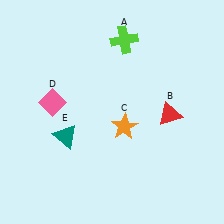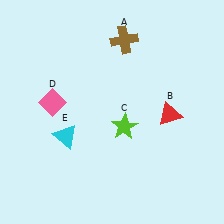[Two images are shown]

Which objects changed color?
A changed from lime to brown. C changed from orange to lime. E changed from teal to cyan.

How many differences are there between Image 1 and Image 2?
There are 3 differences between the two images.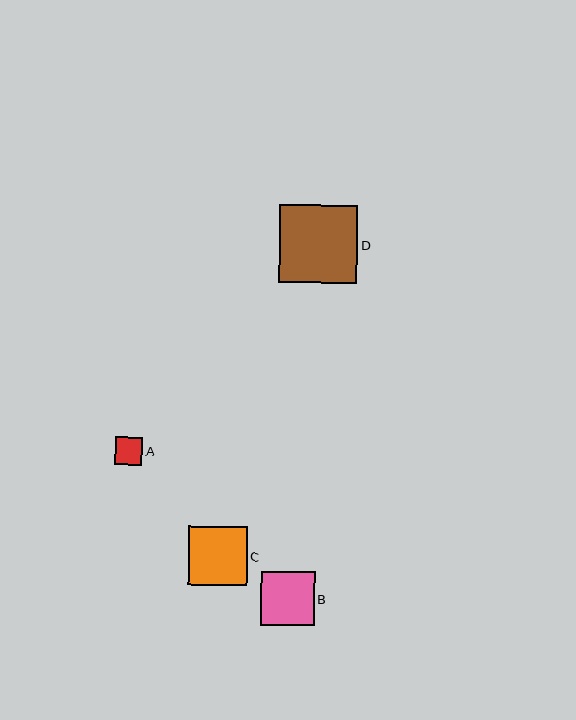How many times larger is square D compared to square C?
Square D is approximately 1.3 times the size of square C.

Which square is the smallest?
Square A is the smallest with a size of approximately 28 pixels.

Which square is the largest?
Square D is the largest with a size of approximately 78 pixels.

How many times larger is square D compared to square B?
Square D is approximately 1.5 times the size of square B.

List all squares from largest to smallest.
From largest to smallest: D, C, B, A.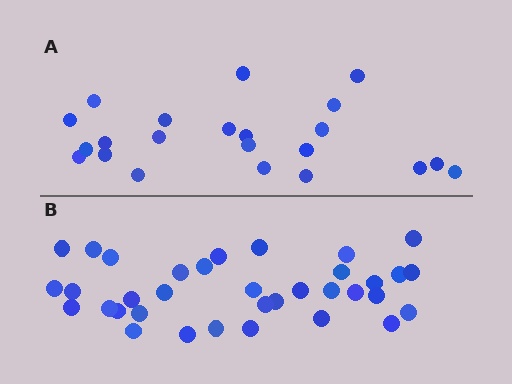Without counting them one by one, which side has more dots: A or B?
Region B (the bottom region) has more dots.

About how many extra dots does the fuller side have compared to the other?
Region B has approximately 15 more dots than region A.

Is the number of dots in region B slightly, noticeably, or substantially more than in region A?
Region B has substantially more. The ratio is roughly 1.6 to 1.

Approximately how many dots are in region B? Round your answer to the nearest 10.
About 40 dots. (The exact count is 35, which rounds to 40.)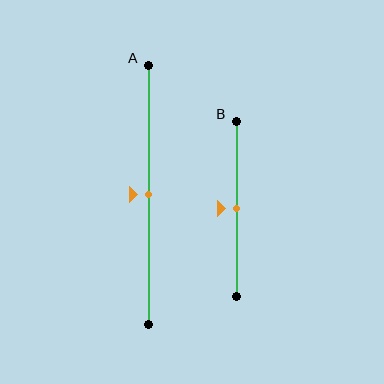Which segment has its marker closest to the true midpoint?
Segment A has its marker closest to the true midpoint.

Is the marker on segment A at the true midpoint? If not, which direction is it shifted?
Yes, the marker on segment A is at the true midpoint.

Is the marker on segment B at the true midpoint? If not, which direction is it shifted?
Yes, the marker on segment B is at the true midpoint.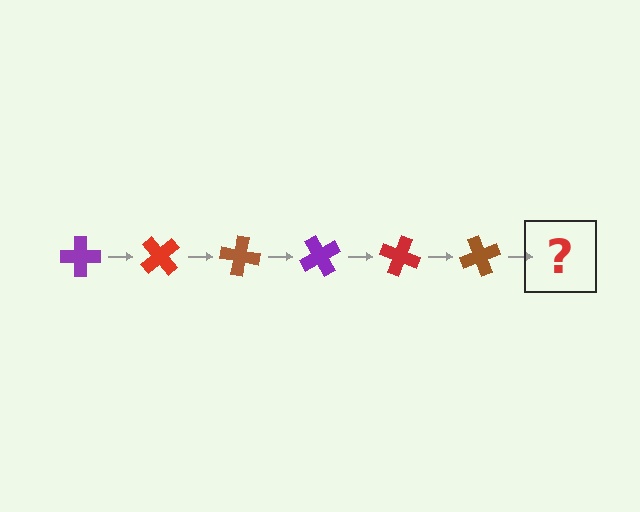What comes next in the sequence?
The next element should be a purple cross, rotated 300 degrees from the start.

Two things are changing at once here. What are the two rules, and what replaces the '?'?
The two rules are that it rotates 50 degrees each step and the color cycles through purple, red, and brown. The '?' should be a purple cross, rotated 300 degrees from the start.